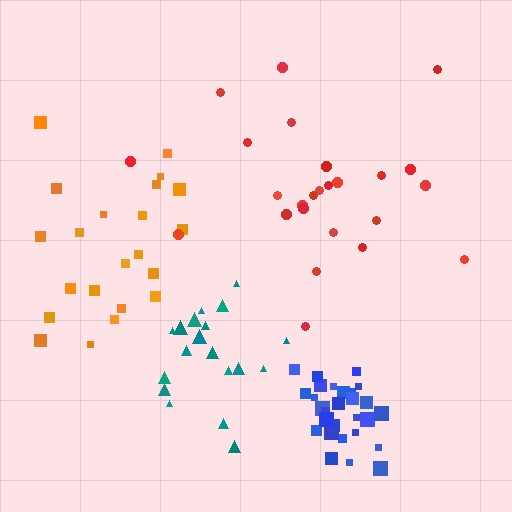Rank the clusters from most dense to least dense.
blue, teal, orange, red.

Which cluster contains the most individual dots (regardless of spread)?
Blue (29).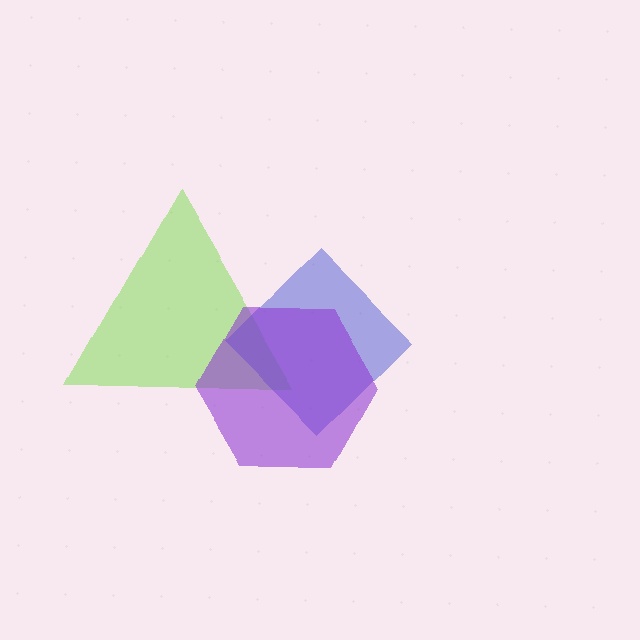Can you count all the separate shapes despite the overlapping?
Yes, there are 3 separate shapes.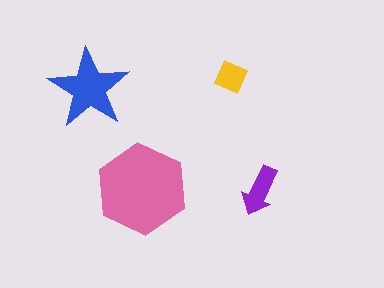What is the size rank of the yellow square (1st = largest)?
4th.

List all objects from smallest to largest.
The yellow square, the purple arrow, the blue star, the pink hexagon.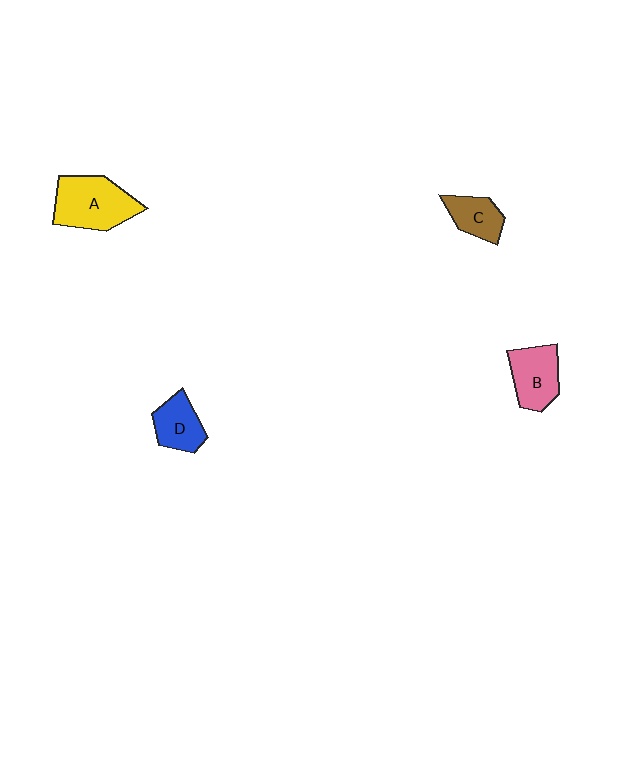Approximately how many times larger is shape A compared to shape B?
Approximately 1.4 times.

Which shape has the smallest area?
Shape C (brown).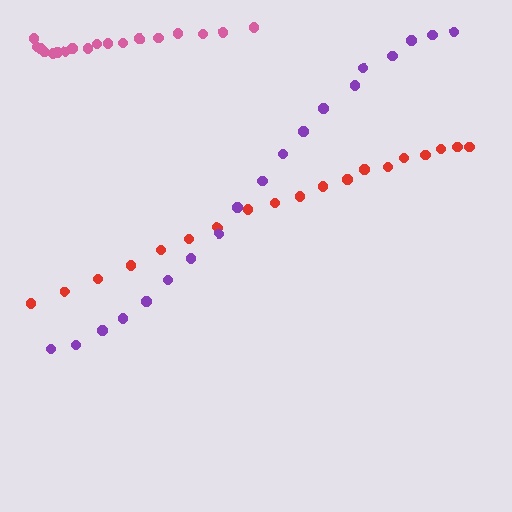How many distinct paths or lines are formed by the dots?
There are 3 distinct paths.